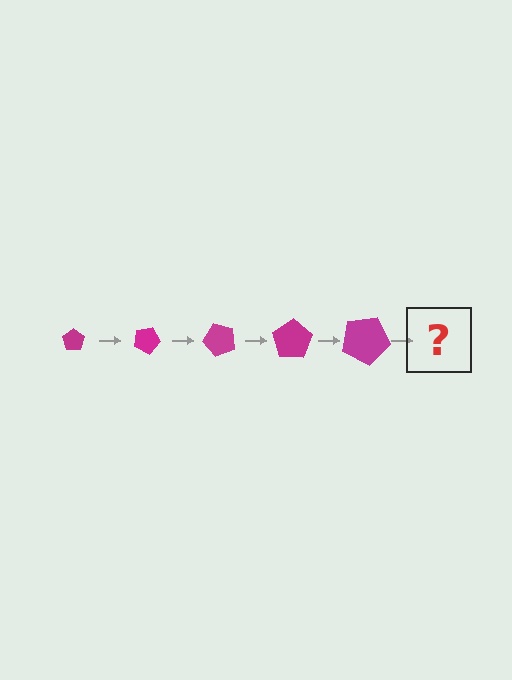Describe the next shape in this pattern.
It should be a pentagon, larger than the previous one and rotated 125 degrees from the start.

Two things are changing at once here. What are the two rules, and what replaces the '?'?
The two rules are that the pentagon grows larger each step and it rotates 25 degrees each step. The '?' should be a pentagon, larger than the previous one and rotated 125 degrees from the start.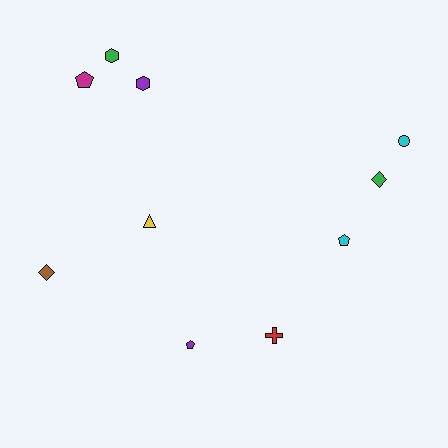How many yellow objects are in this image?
There is 1 yellow object.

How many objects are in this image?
There are 10 objects.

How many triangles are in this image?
There is 1 triangle.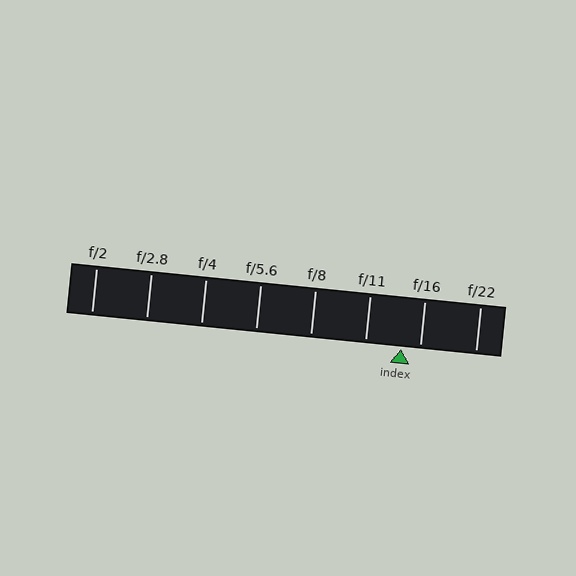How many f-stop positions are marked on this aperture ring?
There are 8 f-stop positions marked.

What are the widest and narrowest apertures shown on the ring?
The widest aperture shown is f/2 and the narrowest is f/22.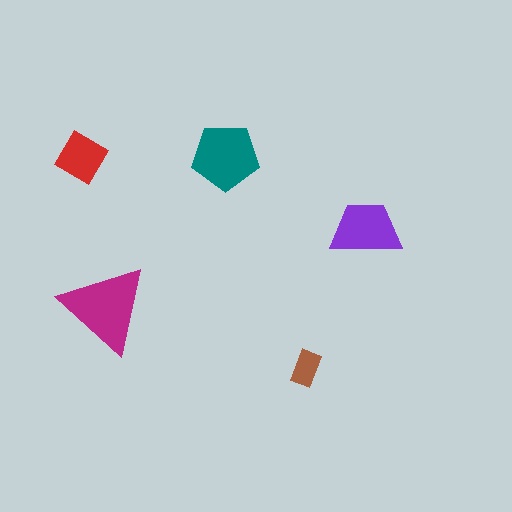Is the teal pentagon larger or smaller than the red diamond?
Larger.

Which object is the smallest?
The brown rectangle.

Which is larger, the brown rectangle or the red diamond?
The red diamond.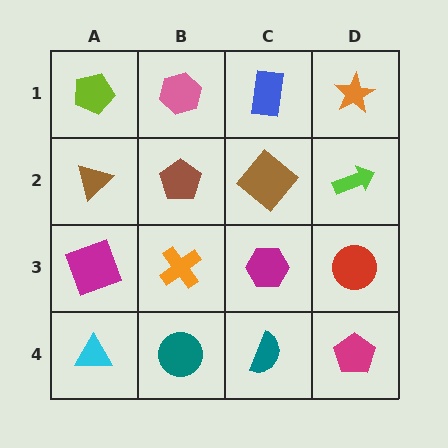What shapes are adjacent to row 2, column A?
A lime pentagon (row 1, column A), a magenta square (row 3, column A), a brown pentagon (row 2, column B).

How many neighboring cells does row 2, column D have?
3.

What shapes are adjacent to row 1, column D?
A lime arrow (row 2, column D), a blue rectangle (row 1, column C).